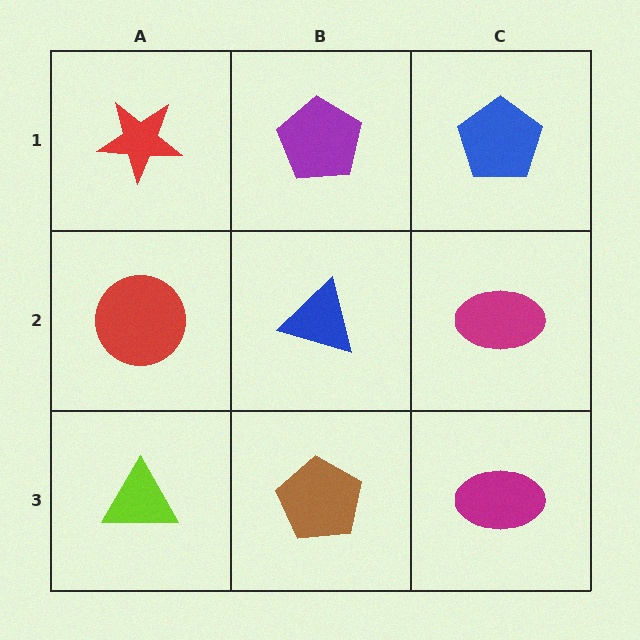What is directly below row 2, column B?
A brown pentagon.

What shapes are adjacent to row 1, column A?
A red circle (row 2, column A), a purple pentagon (row 1, column B).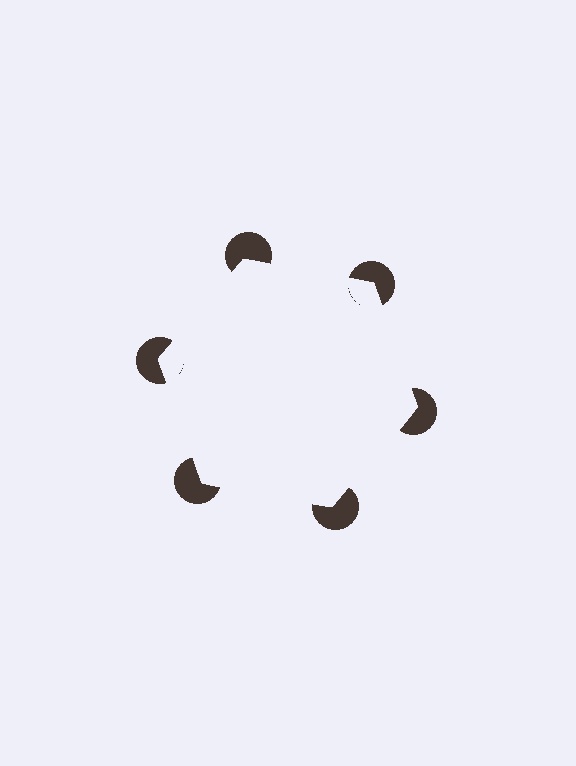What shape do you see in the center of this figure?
An illusory hexagon — its edges are inferred from the aligned wedge cuts in the pac-man discs, not physically drawn.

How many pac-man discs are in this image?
There are 6 — one at each vertex of the illusory hexagon.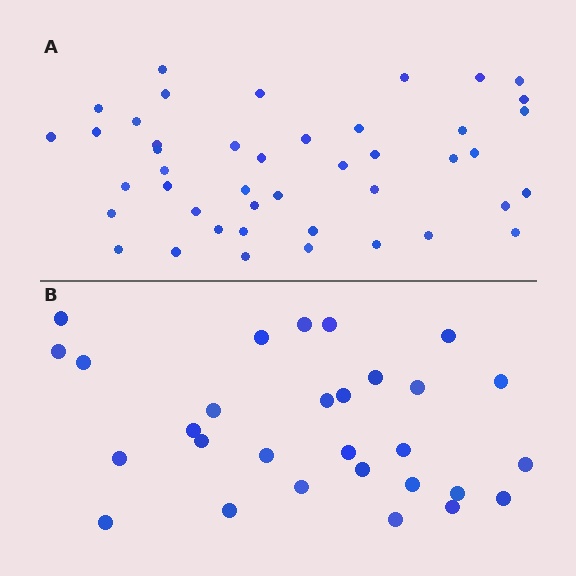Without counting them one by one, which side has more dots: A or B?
Region A (the top region) has more dots.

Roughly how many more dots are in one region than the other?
Region A has approximately 15 more dots than region B.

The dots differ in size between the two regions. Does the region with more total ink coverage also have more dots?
No. Region B has more total ink coverage because its dots are larger, but region A actually contains more individual dots. Total area can be misleading — the number of items is what matters here.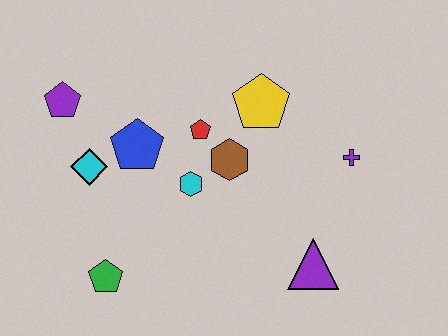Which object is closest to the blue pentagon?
The cyan diamond is closest to the blue pentagon.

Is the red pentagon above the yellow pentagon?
No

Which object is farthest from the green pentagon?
The purple cross is farthest from the green pentagon.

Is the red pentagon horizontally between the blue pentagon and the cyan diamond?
No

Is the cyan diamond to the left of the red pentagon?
Yes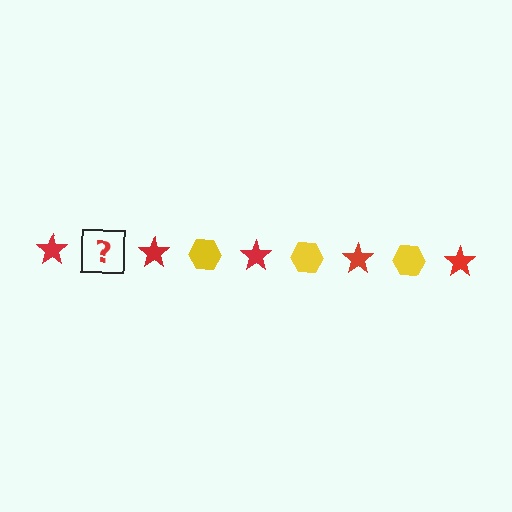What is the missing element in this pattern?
The missing element is a yellow hexagon.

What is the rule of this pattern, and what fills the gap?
The rule is that the pattern alternates between red star and yellow hexagon. The gap should be filled with a yellow hexagon.